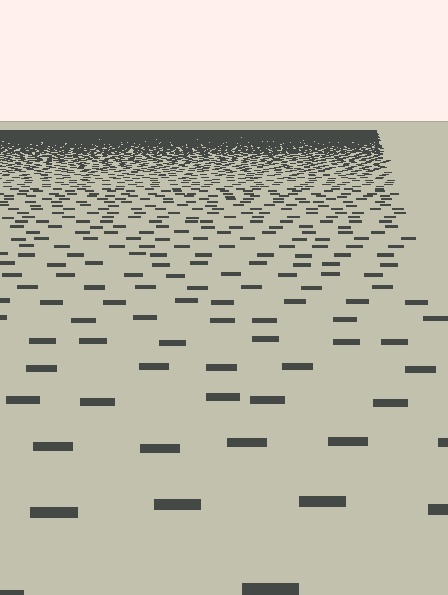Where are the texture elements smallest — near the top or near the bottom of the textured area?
Near the top.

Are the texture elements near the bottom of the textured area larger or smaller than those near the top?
Larger. Near the bottom, elements are closer to the viewer and appear at a bigger on-screen size.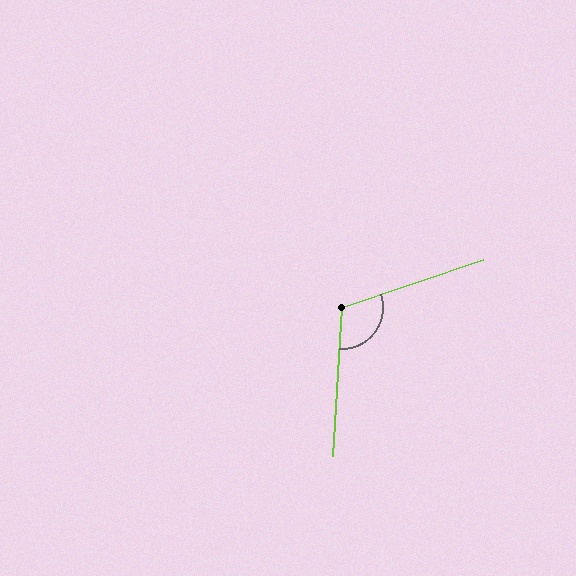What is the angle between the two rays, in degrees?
Approximately 113 degrees.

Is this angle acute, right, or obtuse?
It is obtuse.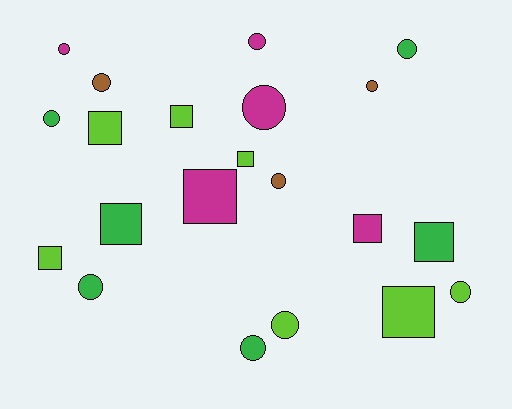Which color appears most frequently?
Lime, with 7 objects.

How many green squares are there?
There are 2 green squares.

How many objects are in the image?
There are 21 objects.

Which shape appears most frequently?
Circle, with 12 objects.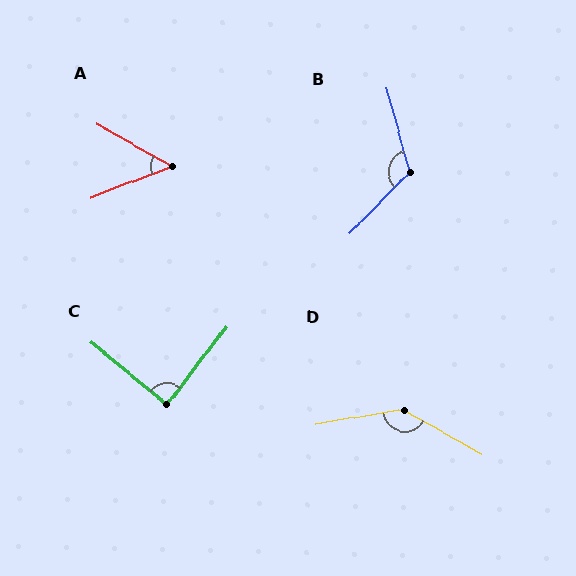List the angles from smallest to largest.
A (50°), C (88°), B (121°), D (141°).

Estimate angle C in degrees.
Approximately 88 degrees.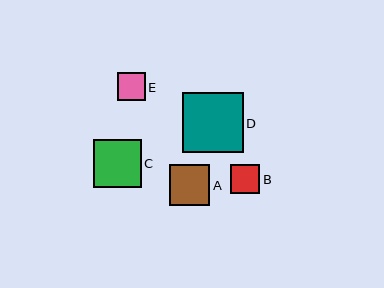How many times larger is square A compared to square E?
Square A is approximately 1.4 times the size of square E.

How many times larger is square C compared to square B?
Square C is approximately 1.6 times the size of square B.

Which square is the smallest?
Square E is the smallest with a size of approximately 28 pixels.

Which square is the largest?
Square D is the largest with a size of approximately 61 pixels.